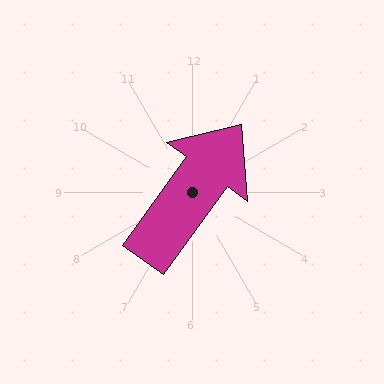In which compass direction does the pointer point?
Northeast.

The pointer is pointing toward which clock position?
Roughly 1 o'clock.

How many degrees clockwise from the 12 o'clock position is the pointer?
Approximately 36 degrees.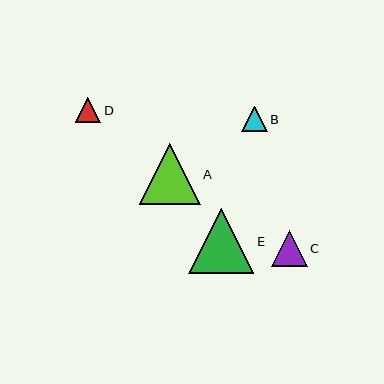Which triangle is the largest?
Triangle E is the largest with a size of approximately 65 pixels.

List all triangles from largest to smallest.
From largest to smallest: E, A, C, D, B.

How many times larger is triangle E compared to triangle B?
Triangle E is approximately 2.6 times the size of triangle B.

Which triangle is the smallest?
Triangle B is the smallest with a size of approximately 25 pixels.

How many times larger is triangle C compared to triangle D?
Triangle C is approximately 1.4 times the size of triangle D.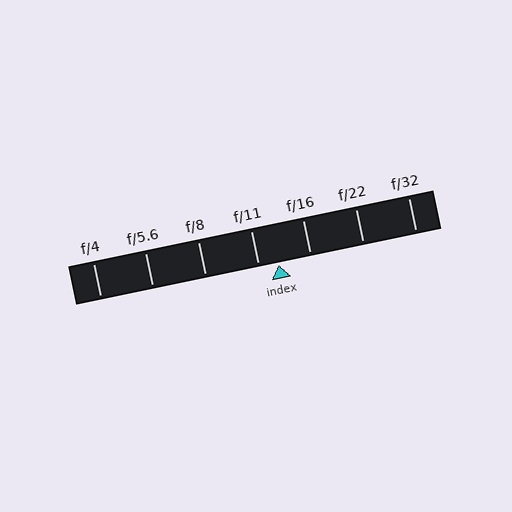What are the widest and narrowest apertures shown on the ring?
The widest aperture shown is f/4 and the narrowest is f/32.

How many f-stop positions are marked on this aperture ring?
There are 7 f-stop positions marked.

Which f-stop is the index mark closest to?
The index mark is closest to f/11.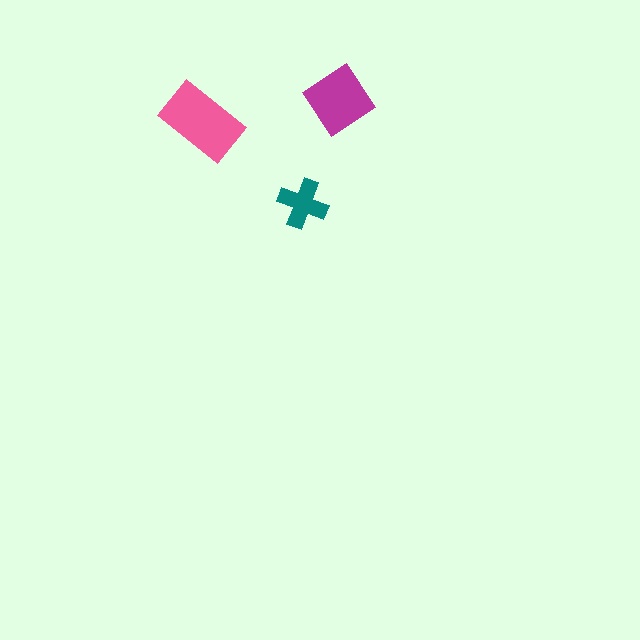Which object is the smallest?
The teal cross.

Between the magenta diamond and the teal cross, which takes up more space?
The magenta diamond.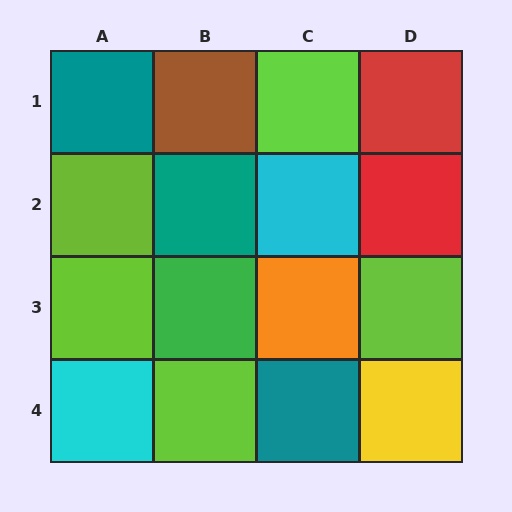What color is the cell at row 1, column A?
Teal.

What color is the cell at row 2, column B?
Teal.